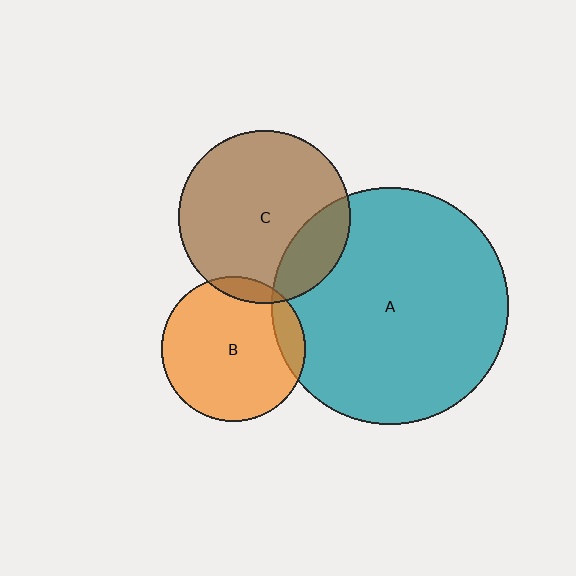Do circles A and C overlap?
Yes.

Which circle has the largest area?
Circle A (teal).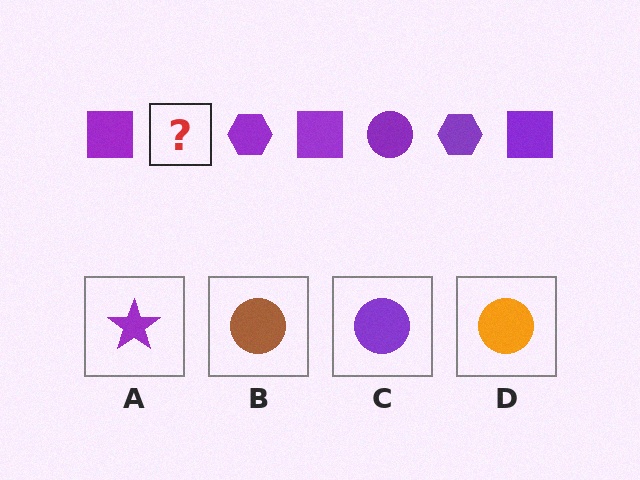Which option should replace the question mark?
Option C.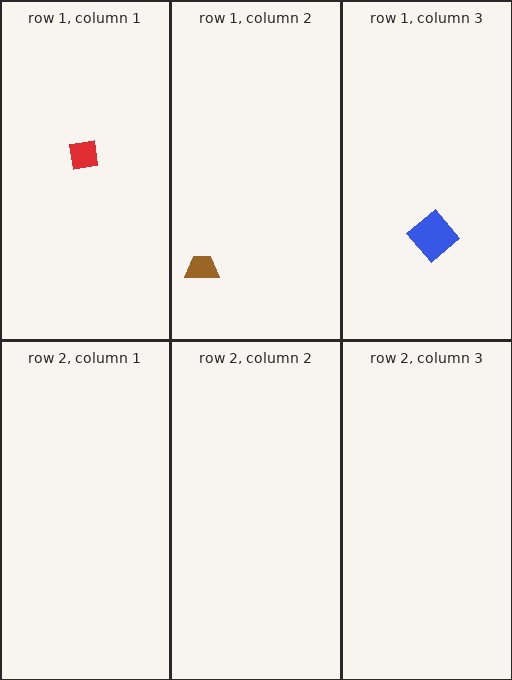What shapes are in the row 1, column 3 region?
The blue diamond.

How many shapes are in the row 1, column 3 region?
1.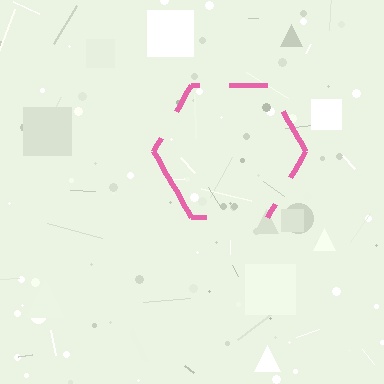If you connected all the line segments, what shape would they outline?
They would outline a hexagon.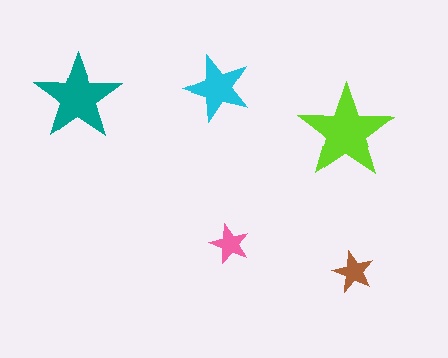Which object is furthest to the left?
The teal star is leftmost.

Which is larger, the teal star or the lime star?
The lime one.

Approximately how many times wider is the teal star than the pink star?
About 2 times wider.